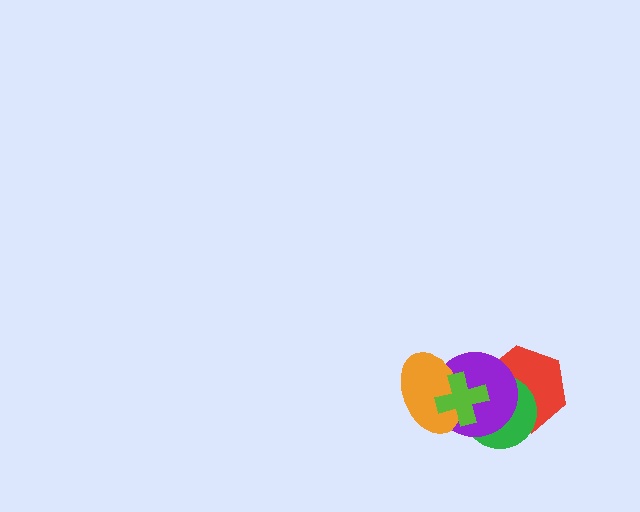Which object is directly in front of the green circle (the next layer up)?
The purple circle is directly in front of the green circle.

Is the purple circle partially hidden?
Yes, it is partially covered by another shape.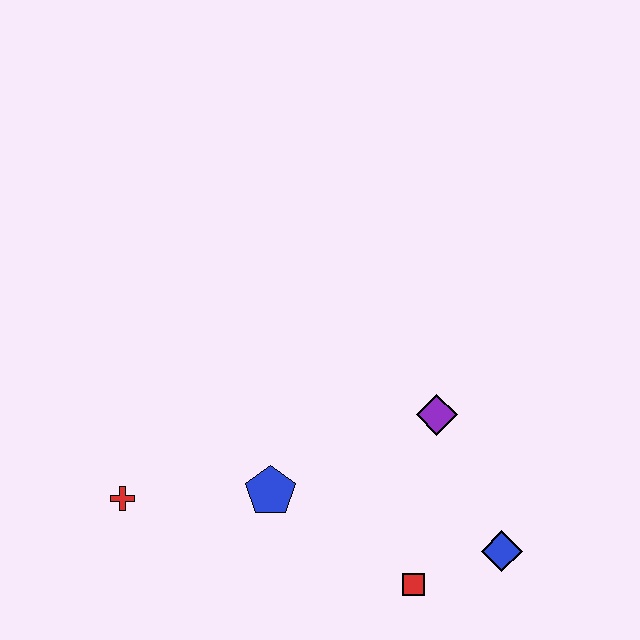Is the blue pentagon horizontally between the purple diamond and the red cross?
Yes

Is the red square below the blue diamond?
Yes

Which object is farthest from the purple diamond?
The red cross is farthest from the purple diamond.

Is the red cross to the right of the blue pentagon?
No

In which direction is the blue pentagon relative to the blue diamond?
The blue pentagon is to the left of the blue diamond.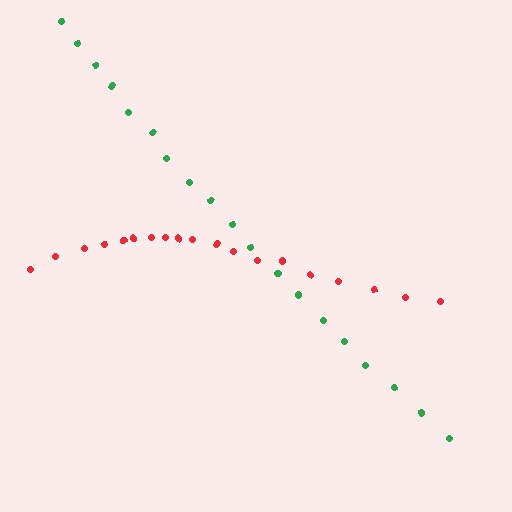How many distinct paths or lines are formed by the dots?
There are 2 distinct paths.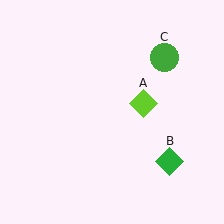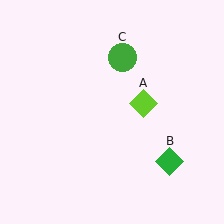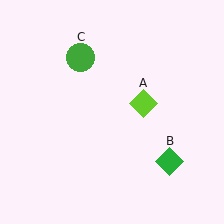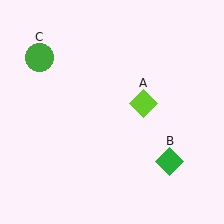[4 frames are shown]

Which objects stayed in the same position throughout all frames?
Lime diamond (object A) and green diamond (object B) remained stationary.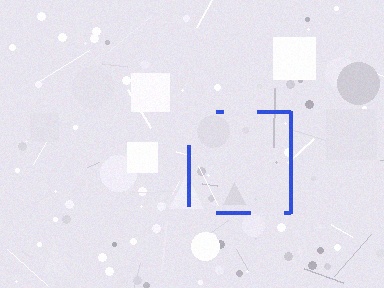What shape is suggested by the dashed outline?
The dashed outline suggests a square.